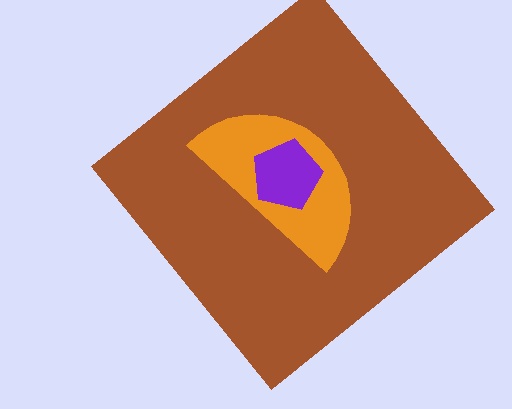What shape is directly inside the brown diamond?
The orange semicircle.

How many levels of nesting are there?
3.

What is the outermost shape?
The brown diamond.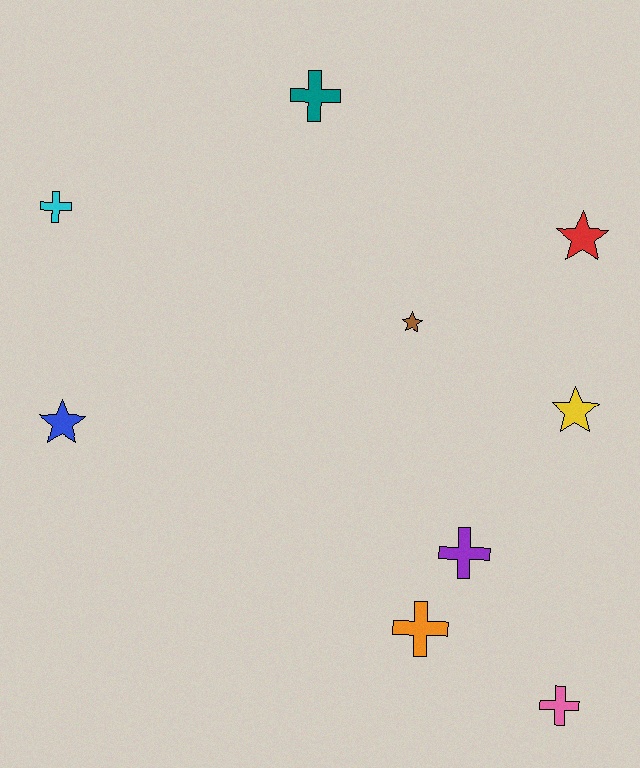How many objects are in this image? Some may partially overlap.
There are 9 objects.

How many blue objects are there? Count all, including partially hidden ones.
There is 1 blue object.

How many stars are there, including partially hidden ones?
There are 4 stars.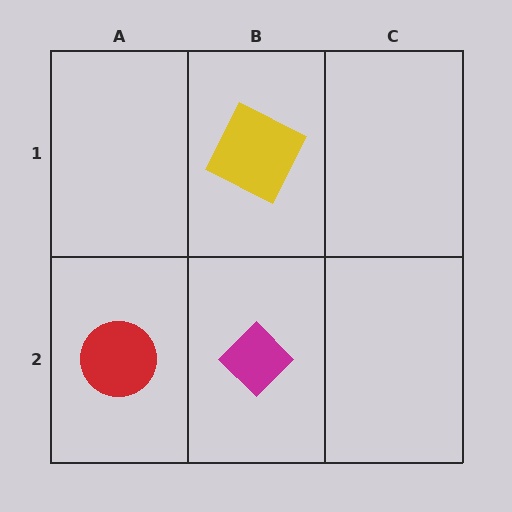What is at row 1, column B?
A yellow square.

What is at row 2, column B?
A magenta diamond.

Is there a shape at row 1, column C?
No, that cell is empty.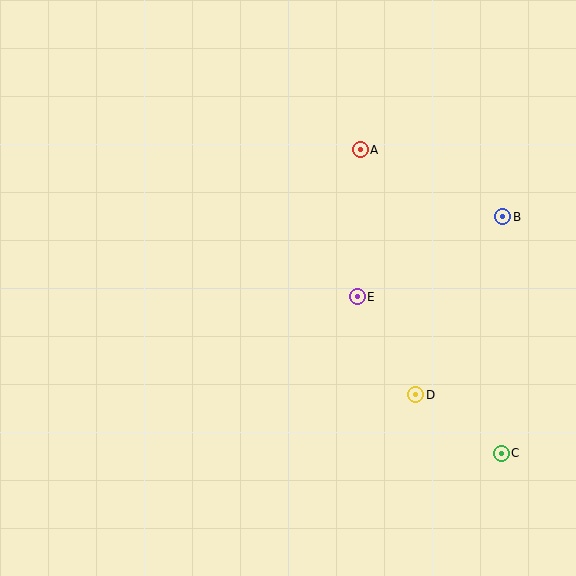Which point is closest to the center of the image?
Point E at (357, 297) is closest to the center.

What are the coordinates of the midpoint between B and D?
The midpoint between B and D is at (459, 306).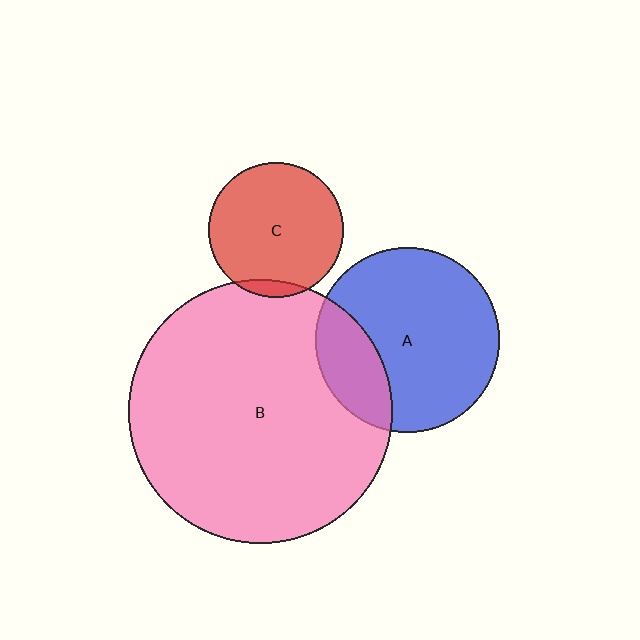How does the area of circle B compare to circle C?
Approximately 3.8 times.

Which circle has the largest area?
Circle B (pink).